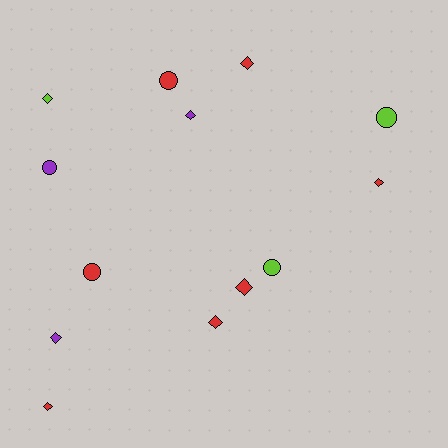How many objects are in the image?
There are 13 objects.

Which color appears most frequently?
Red, with 7 objects.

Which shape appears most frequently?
Diamond, with 8 objects.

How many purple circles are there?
There is 1 purple circle.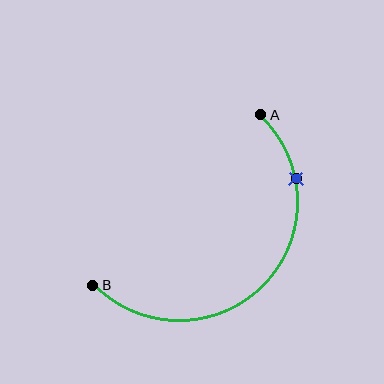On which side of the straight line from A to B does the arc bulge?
The arc bulges below and to the right of the straight line connecting A and B.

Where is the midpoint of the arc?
The arc midpoint is the point on the curve farthest from the straight line joining A and B. It sits below and to the right of that line.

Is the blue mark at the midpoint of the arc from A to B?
No. The blue mark lies on the arc but is closer to endpoint A. The arc midpoint would be at the point on the curve equidistant along the arc from both A and B.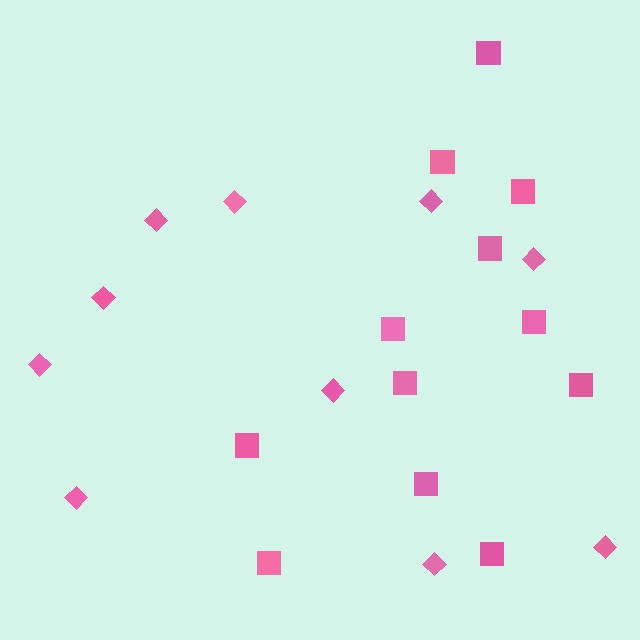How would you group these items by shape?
There are 2 groups: one group of diamonds (10) and one group of squares (12).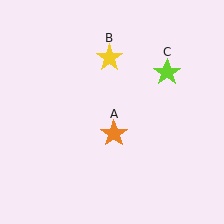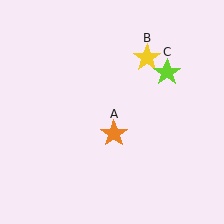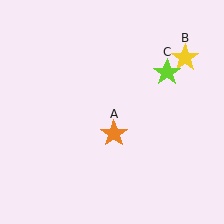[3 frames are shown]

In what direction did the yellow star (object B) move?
The yellow star (object B) moved right.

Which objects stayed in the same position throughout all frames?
Orange star (object A) and lime star (object C) remained stationary.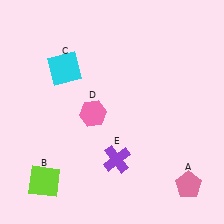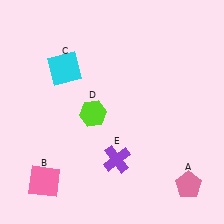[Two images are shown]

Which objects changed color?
B changed from lime to pink. D changed from pink to lime.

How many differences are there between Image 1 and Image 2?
There are 2 differences between the two images.